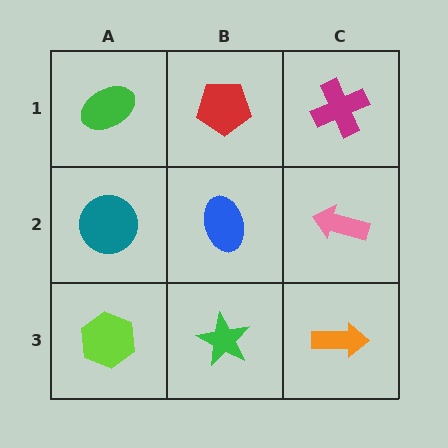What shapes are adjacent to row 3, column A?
A teal circle (row 2, column A), a green star (row 3, column B).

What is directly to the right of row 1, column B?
A magenta cross.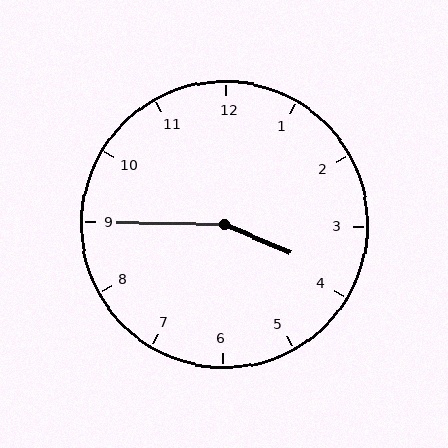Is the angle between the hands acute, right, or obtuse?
It is obtuse.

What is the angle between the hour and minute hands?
Approximately 158 degrees.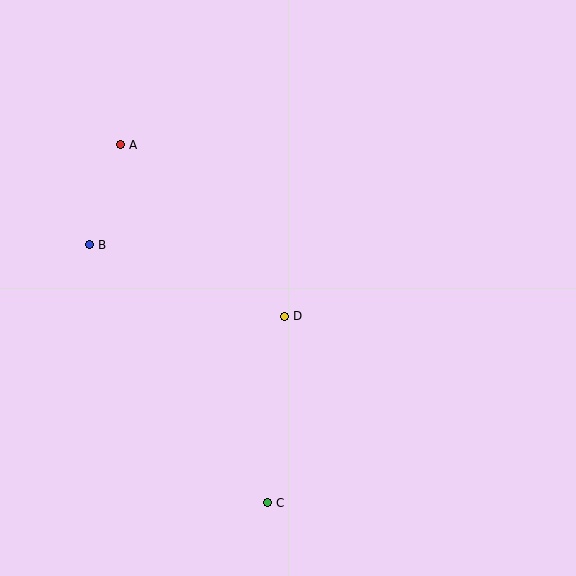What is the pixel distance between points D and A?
The distance between D and A is 237 pixels.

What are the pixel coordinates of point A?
Point A is at (121, 145).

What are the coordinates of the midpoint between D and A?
The midpoint between D and A is at (203, 231).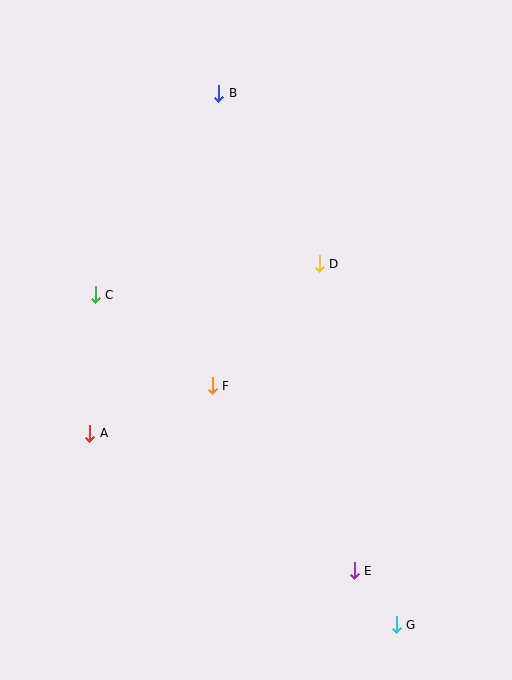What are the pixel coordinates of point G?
Point G is at (396, 625).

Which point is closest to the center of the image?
Point F at (212, 386) is closest to the center.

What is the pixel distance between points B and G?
The distance between B and G is 560 pixels.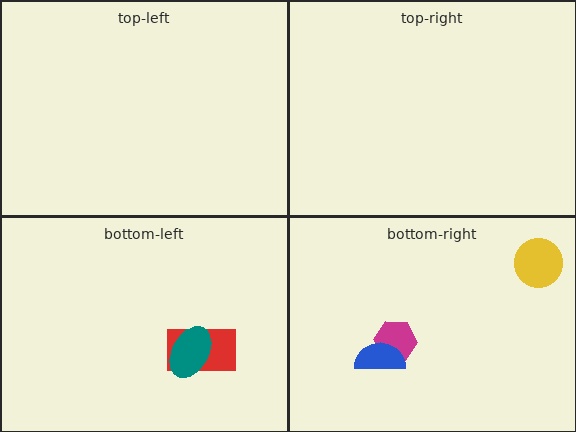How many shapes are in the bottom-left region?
2.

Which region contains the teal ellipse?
The bottom-left region.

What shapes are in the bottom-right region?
The magenta hexagon, the blue semicircle, the yellow circle.